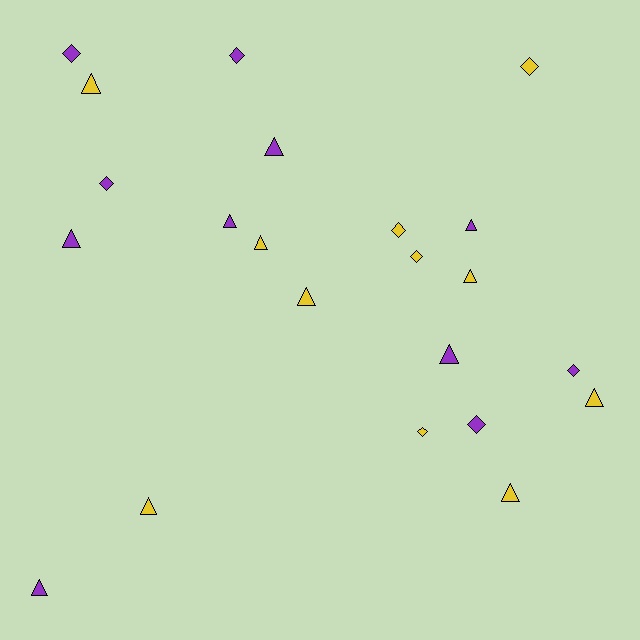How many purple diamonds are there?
There are 5 purple diamonds.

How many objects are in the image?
There are 22 objects.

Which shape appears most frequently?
Triangle, with 13 objects.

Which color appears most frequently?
Purple, with 11 objects.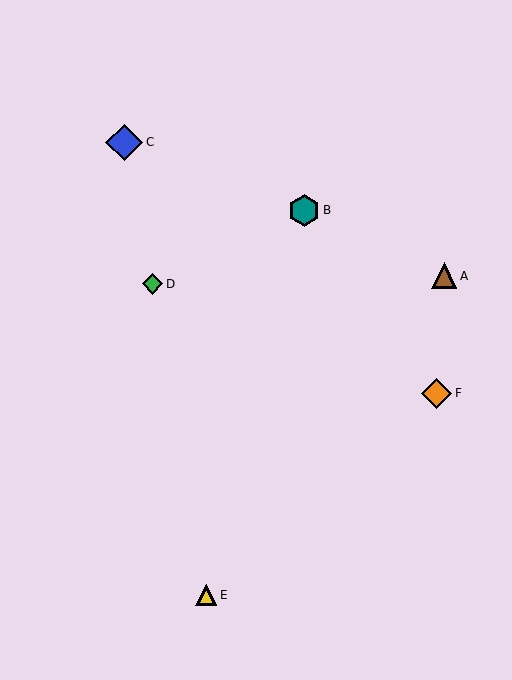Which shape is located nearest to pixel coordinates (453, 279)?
The brown triangle (labeled A) at (444, 276) is nearest to that location.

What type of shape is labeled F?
Shape F is an orange diamond.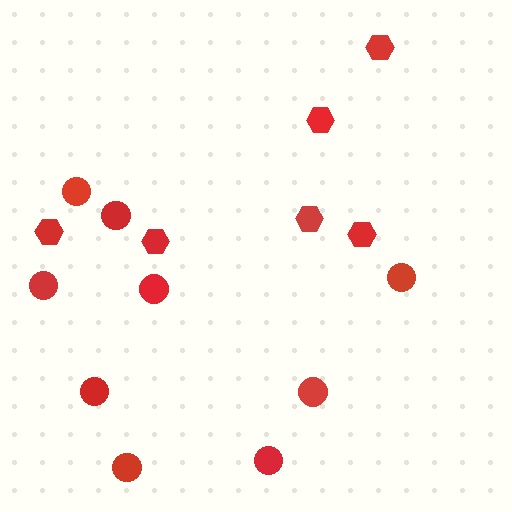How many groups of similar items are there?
There are 2 groups: one group of hexagons (6) and one group of circles (9).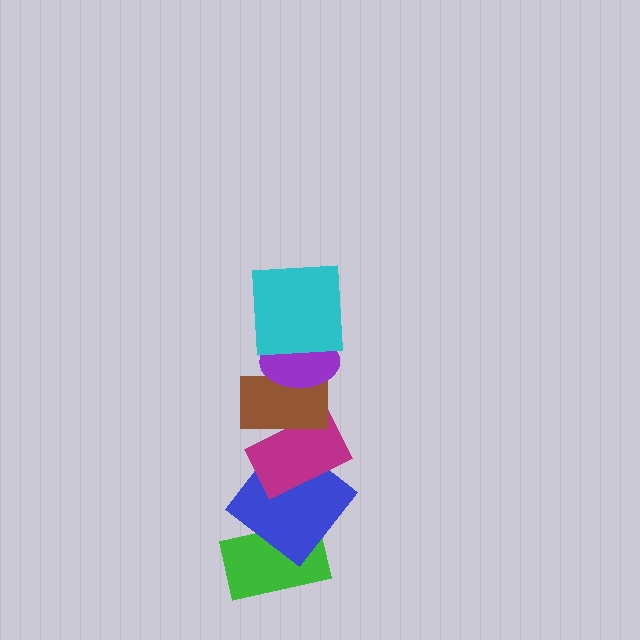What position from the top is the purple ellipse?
The purple ellipse is 2nd from the top.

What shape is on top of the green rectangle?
The blue diamond is on top of the green rectangle.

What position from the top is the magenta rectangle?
The magenta rectangle is 4th from the top.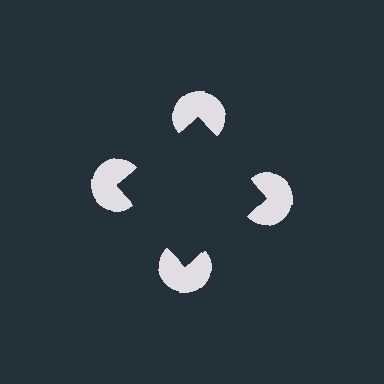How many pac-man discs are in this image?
There are 4 — one at each vertex of the illusory square.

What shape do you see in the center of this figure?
An illusory square — its edges are inferred from the aligned wedge cuts in the pac-man discs, not physically drawn.